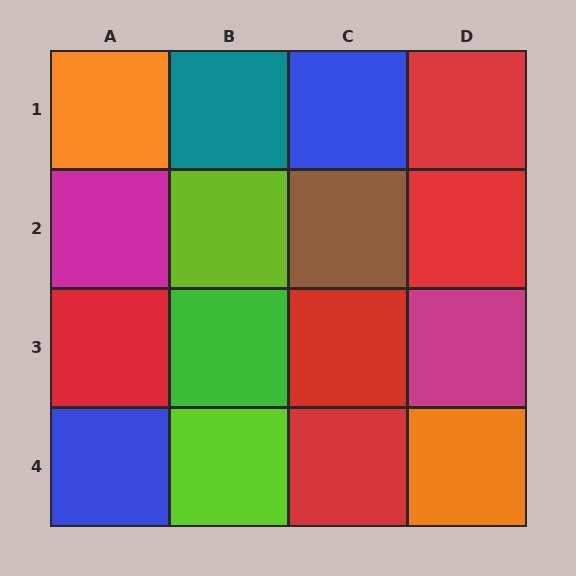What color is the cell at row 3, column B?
Green.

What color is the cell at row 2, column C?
Brown.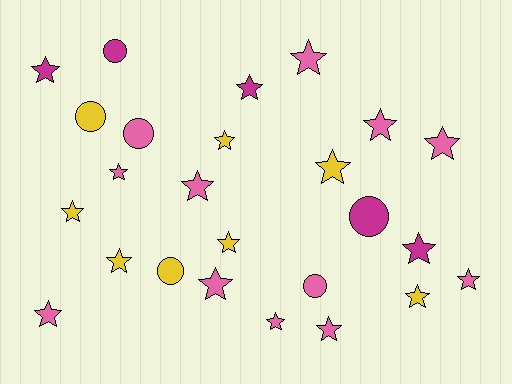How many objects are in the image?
There are 25 objects.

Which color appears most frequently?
Pink, with 12 objects.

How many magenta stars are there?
There are 3 magenta stars.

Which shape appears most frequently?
Star, with 19 objects.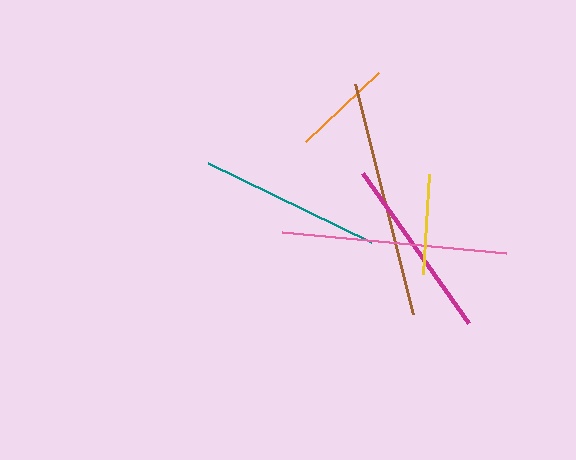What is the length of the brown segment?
The brown segment is approximately 237 pixels long.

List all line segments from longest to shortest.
From longest to shortest: brown, pink, magenta, teal, orange, yellow.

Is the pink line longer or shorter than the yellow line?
The pink line is longer than the yellow line.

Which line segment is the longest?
The brown line is the longest at approximately 237 pixels.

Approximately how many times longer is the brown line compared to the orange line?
The brown line is approximately 2.3 times the length of the orange line.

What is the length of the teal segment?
The teal segment is approximately 182 pixels long.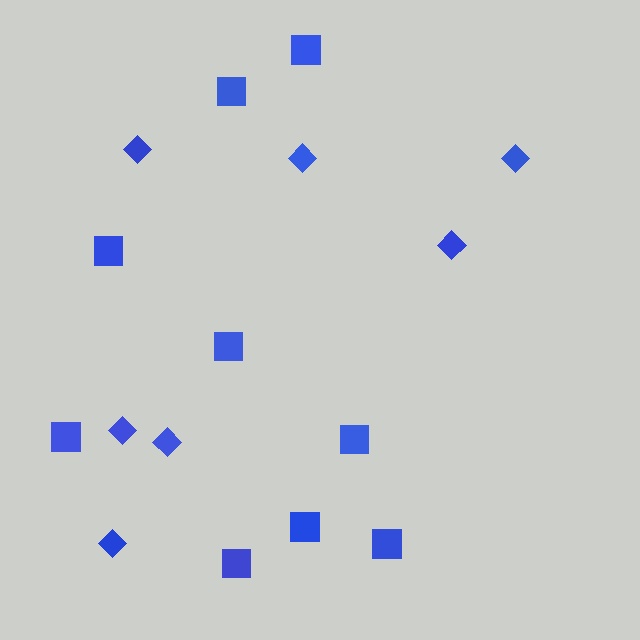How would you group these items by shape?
There are 2 groups: one group of diamonds (7) and one group of squares (9).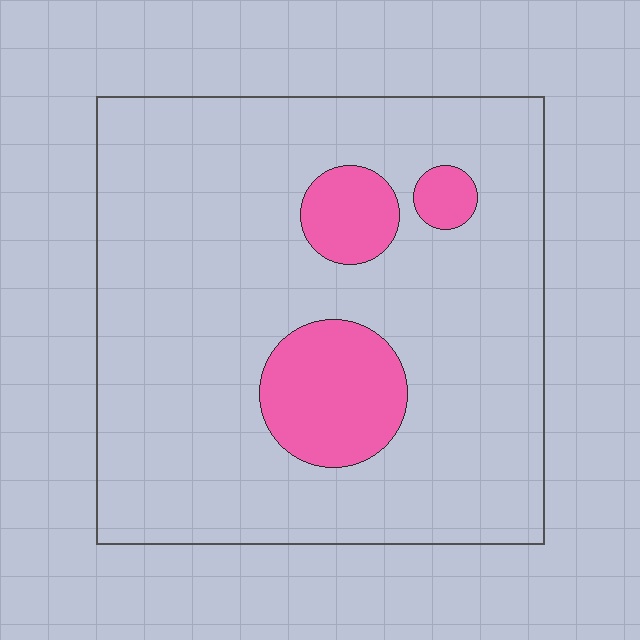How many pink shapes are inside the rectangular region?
3.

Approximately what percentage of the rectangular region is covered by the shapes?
Approximately 15%.